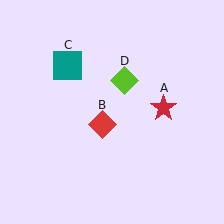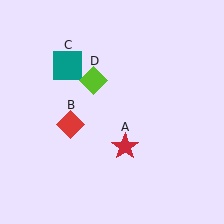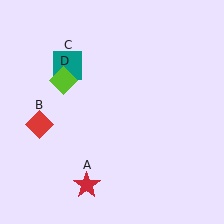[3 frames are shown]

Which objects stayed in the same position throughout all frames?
Teal square (object C) remained stationary.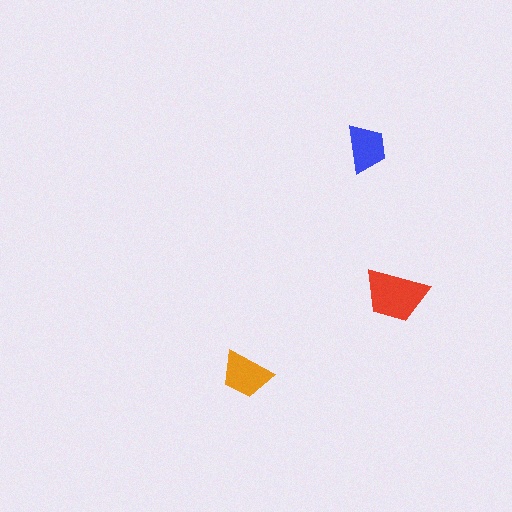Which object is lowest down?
The orange trapezoid is bottommost.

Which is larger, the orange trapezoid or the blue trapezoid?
The orange one.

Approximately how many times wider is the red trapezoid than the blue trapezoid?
About 1.5 times wider.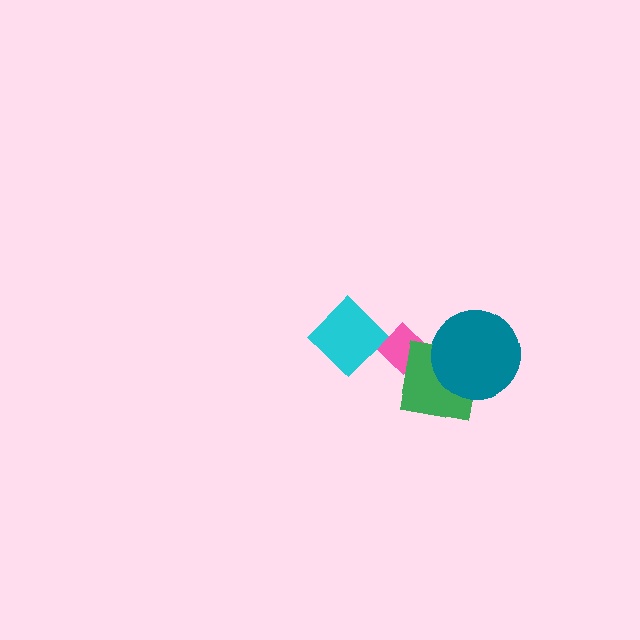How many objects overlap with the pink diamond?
2 objects overlap with the pink diamond.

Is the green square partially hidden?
Yes, it is partially covered by another shape.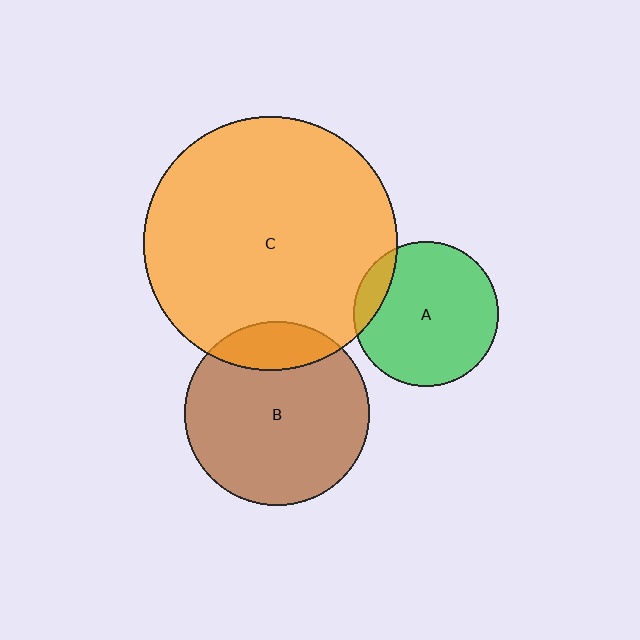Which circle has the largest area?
Circle C (orange).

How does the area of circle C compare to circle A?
Approximately 3.1 times.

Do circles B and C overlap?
Yes.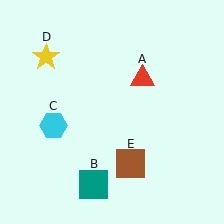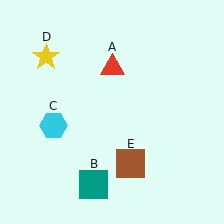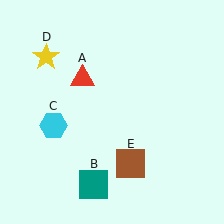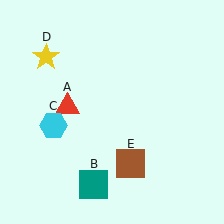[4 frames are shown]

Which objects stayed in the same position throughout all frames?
Teal square (object B) and cyan hexagon (object C) and yellow star (object D) and brown square (object E) remained stationary.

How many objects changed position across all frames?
1 object changed position: red triangle (object A).